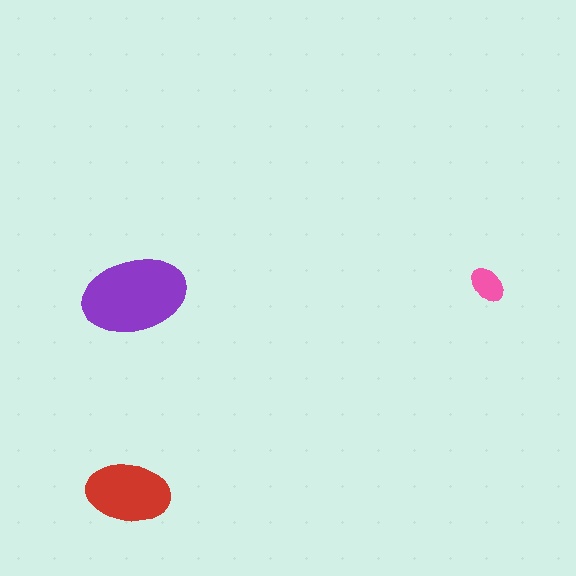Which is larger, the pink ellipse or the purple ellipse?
The purple one.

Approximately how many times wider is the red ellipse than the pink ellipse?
About 2 times wider.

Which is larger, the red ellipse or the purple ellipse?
The purple one.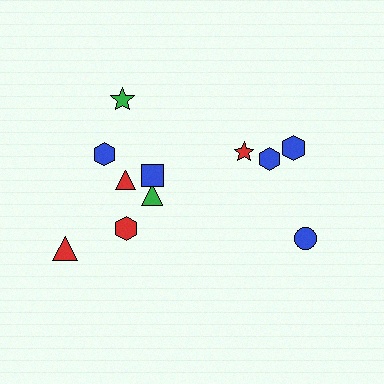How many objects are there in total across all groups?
There are 12 objects.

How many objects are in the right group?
There are 4 objects.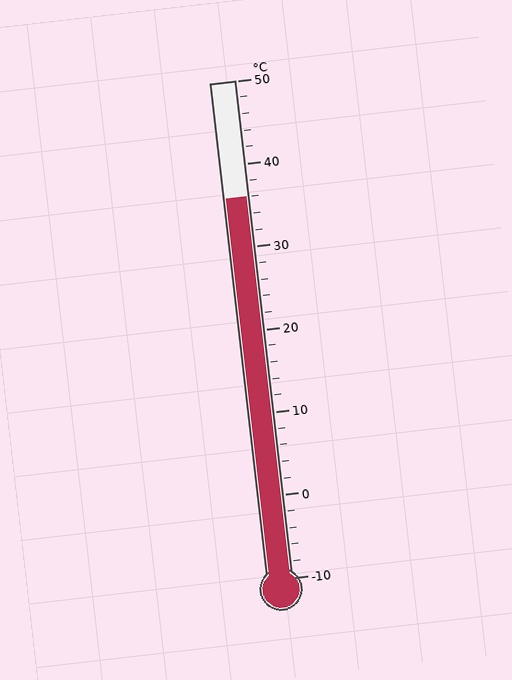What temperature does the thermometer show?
The thermometer shows approximately 36°C.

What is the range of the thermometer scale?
The thermometer scale ranges from -10°C to 50°C.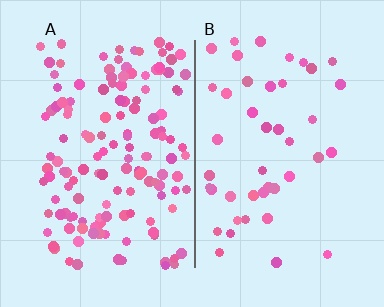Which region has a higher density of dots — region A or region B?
A (the left).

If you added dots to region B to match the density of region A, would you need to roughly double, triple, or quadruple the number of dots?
Approximately triple.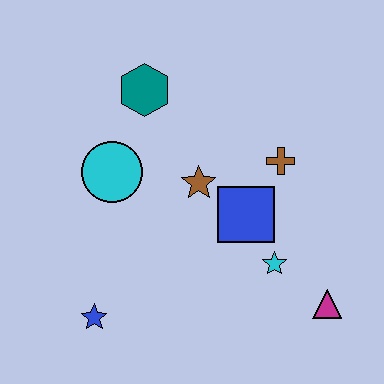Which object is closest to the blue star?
The cyan circle is closest to the blue star.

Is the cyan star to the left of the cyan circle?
No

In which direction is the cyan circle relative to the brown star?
The cyan circle is to the left of the brown star.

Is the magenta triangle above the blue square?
No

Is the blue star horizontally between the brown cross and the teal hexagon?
No